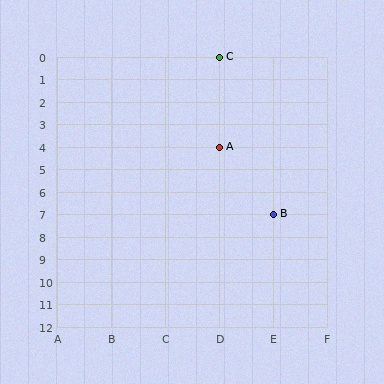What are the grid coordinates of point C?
Point C is at grid coordinates (D, 0).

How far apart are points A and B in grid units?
Points A and B are 1 column and 3 rows apart (about 3.2 grid units diagonally).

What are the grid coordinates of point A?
Point A is at grid coordinates (D, 4).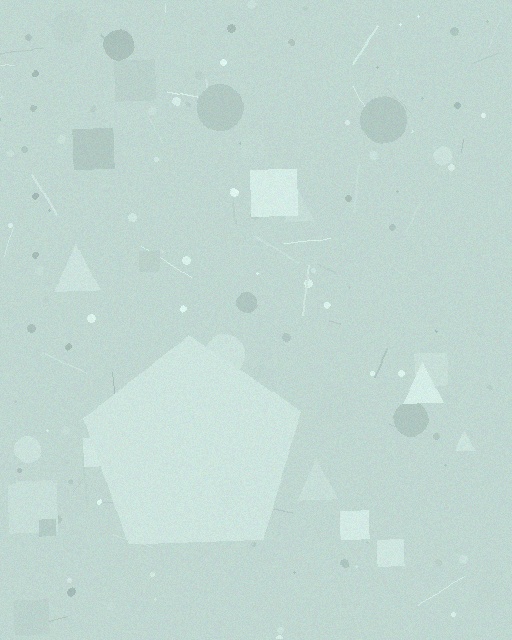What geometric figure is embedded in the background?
A pentagon is embedded in the background.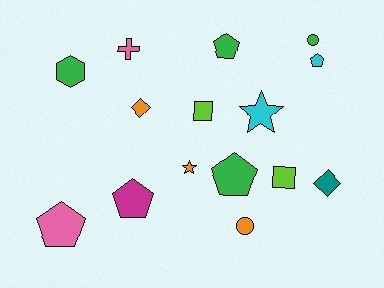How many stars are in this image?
There are 2 stars.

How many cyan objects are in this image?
There are 2 cyan objects.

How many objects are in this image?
There are 15 objects.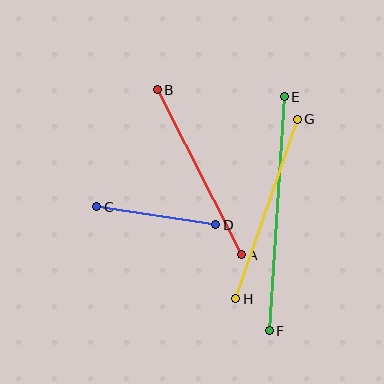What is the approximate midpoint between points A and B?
The midpoint is at approximately (199, 172) pixels.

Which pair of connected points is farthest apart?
Points E and F are farthest apart.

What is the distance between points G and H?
The distance is approximately 190 pixels.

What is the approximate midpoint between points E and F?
The midpoint is at approximately (277, 214) pixels.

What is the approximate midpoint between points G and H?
The midpoint is at approximately (267, 209) pixels.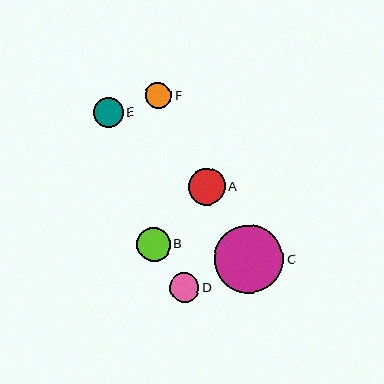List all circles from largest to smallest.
From largest to smallest: C, A, B, E, D, F.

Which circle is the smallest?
Circle F is the smallest with a size of approximately 27 pixels.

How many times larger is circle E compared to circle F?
Circle E is approximately 1.1 times the size of circle F.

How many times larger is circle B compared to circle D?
Circle B is approximately 1.2 times the size of circle D.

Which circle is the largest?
Circle C is the largest with a size of approximately 69 pixels.